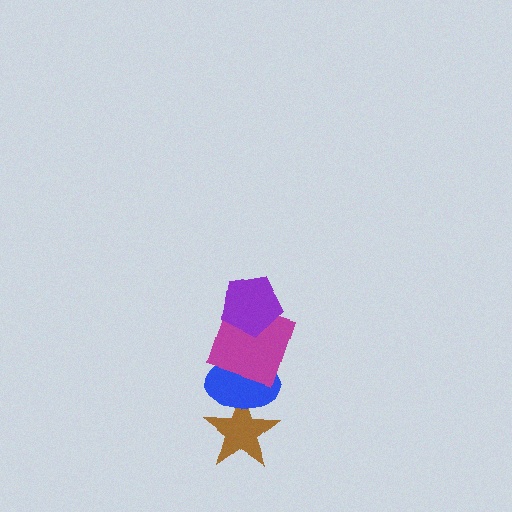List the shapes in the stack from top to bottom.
From top to bottom: the purple pentagon, the magenta square, the blue ellipse, the brown star.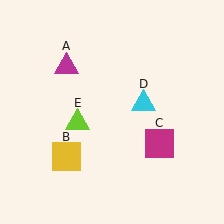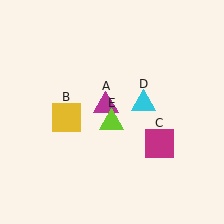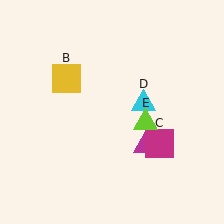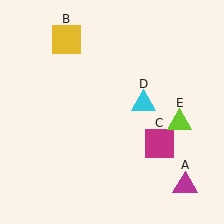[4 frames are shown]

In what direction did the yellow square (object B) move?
The yellow square (object B) moved up.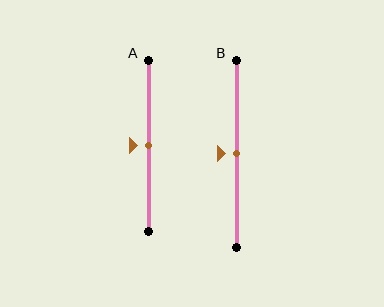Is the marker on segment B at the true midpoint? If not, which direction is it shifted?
Yes, the marker on segment B is at the true midpoint.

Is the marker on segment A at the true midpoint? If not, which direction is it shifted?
Yes, the marker on segment A is at the true midpoint.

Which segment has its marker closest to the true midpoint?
Segment A has its marker closest to the true midpoint.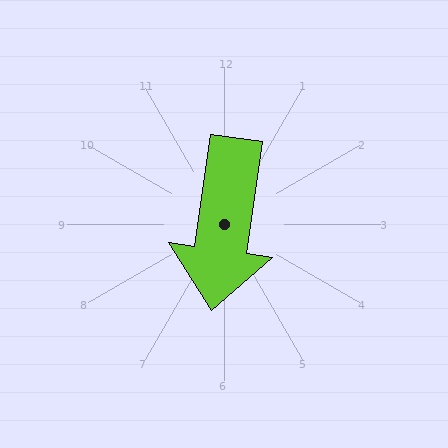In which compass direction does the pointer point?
South.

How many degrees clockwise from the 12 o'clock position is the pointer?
Approximately 188 degrees.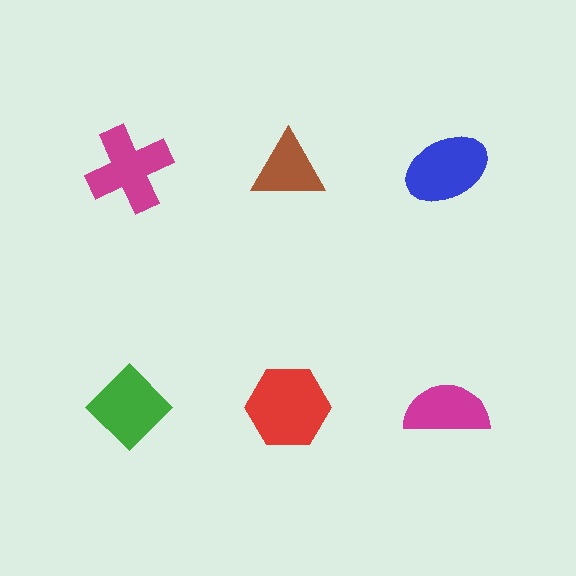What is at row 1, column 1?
A magenta cross.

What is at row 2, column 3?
A magenta semicircle.